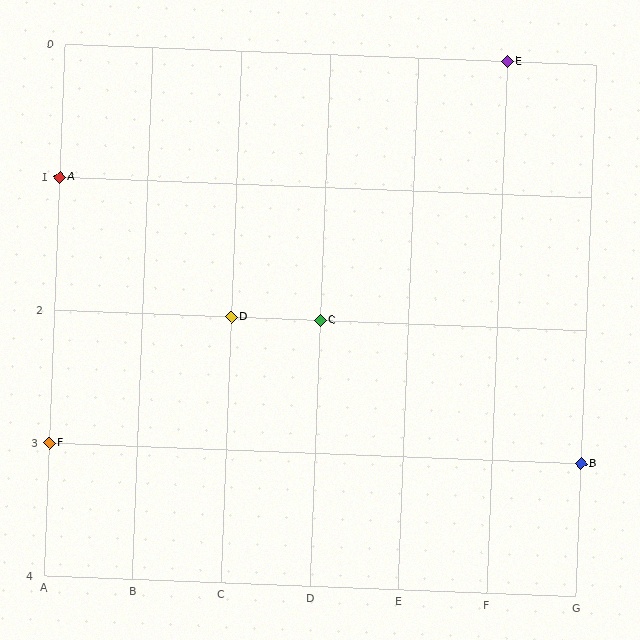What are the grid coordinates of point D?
Point D is at grid coordinates (C, 2).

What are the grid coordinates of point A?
Point A is at grid coordinates (A, 1).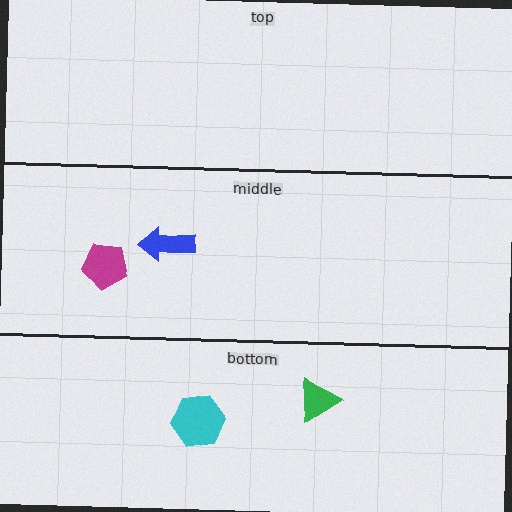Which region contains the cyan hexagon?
The bottom region.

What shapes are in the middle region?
The blue arrow, the magenta pentagon.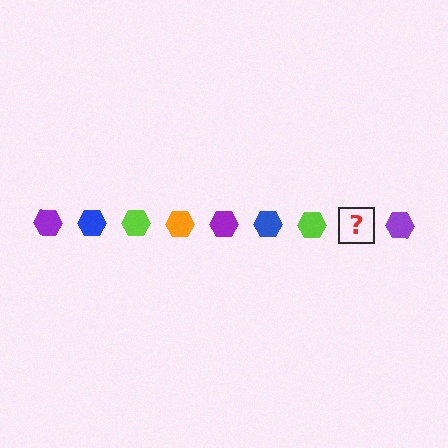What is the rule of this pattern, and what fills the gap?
The rule is that the pattern cycles through purple, blue, lime, orange hexagons. The gap should be filled with an orange hexagon.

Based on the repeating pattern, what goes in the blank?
The blank should be an orange hexagon.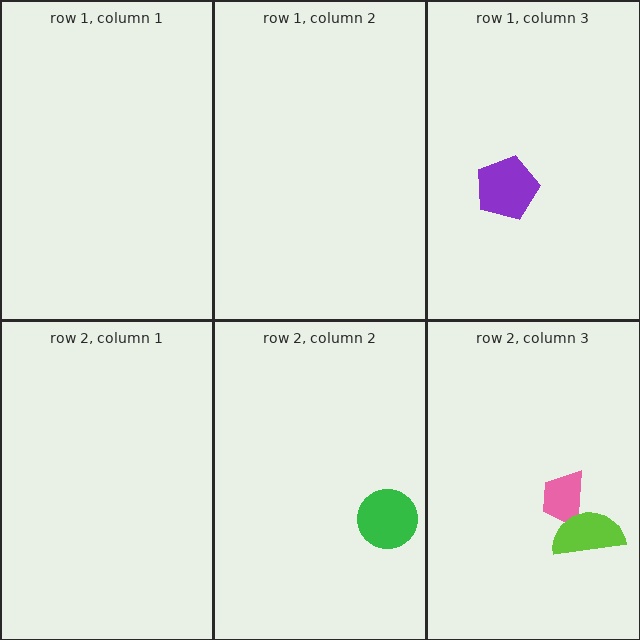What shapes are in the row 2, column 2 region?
The green circle.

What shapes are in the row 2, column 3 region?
The pink trapezoid, the lime semicircle.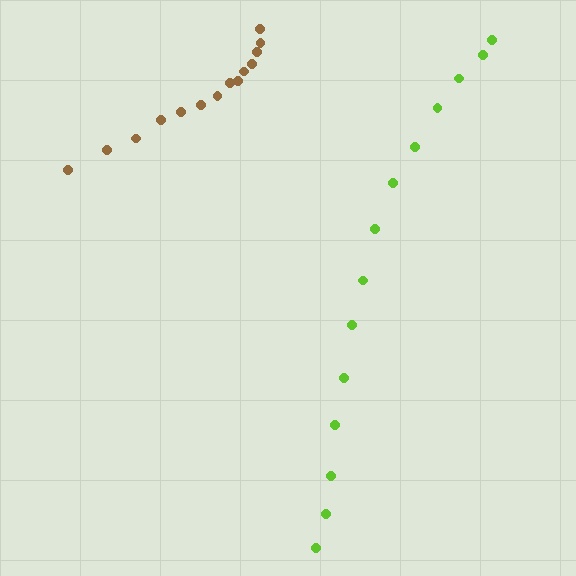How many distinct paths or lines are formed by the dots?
There are 2 distinct paths.